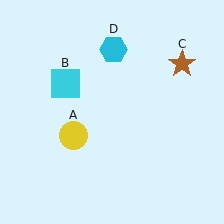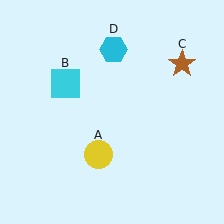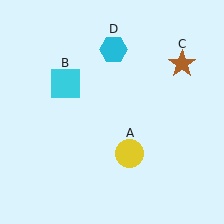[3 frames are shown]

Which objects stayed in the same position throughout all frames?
Cyan square (object B) and brown star (object C) and cyan hexagon (object D) remained stationary.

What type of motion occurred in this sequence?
The yellow circle (object A) rotated counterclockwise around the center of the scene.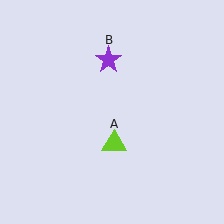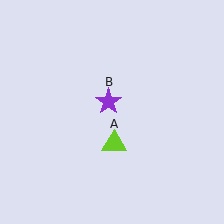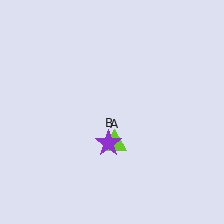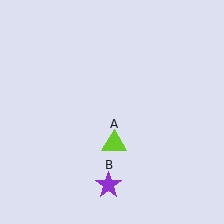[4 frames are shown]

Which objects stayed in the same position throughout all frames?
Lime triangle (object A) remained stationary.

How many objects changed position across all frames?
1 object changed position: purple star (object B).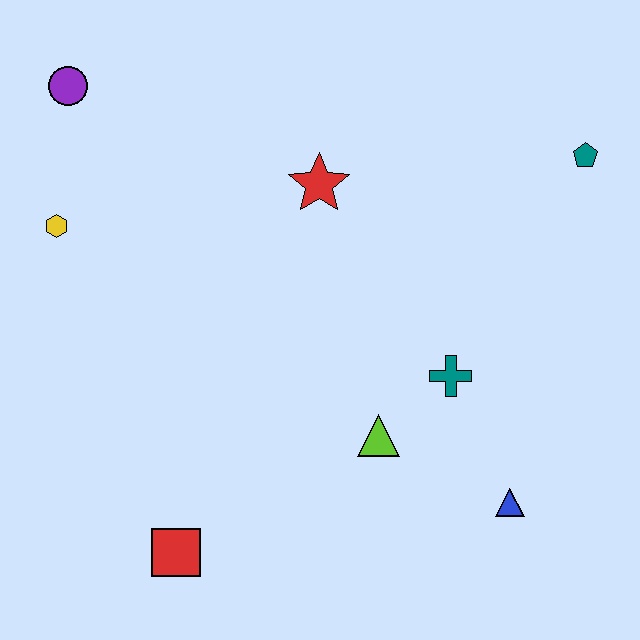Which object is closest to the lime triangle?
The teal cross is closest to the lime triangle.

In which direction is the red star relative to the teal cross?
The red star is above the teal cross.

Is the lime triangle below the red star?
Yes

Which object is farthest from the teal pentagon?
The red square is farthest from the teal pentagon.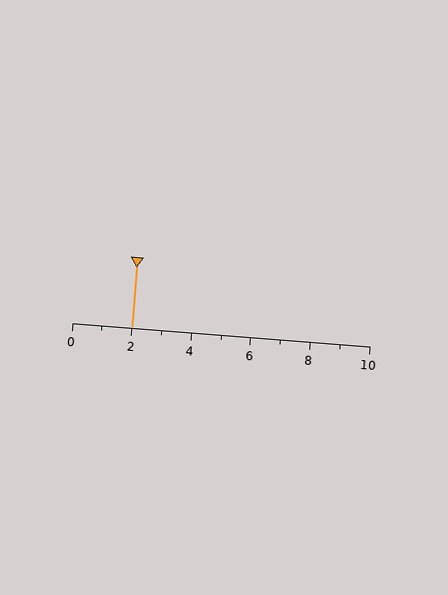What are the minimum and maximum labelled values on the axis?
The axis runs from 0 to 10.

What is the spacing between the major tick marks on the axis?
The major ticks are spaced 2 apart.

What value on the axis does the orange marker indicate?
The marker indicates approximately 2.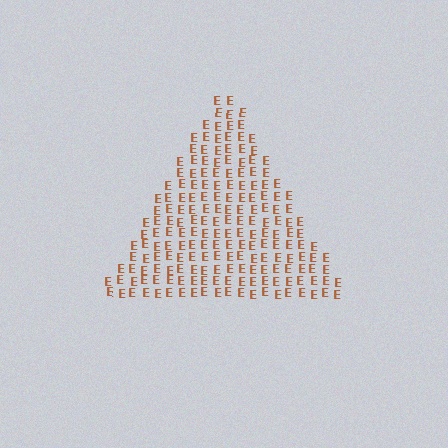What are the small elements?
The small elements are letter E's.